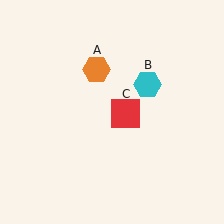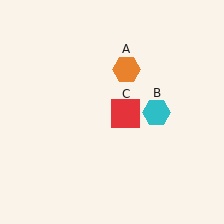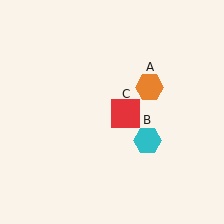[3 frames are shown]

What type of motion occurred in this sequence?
The orange hexagon (object A), cyan hexagon (object B) rotated clockwise around the center of the scene.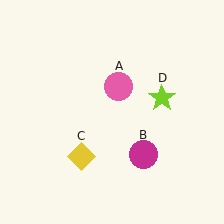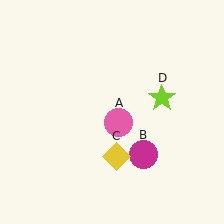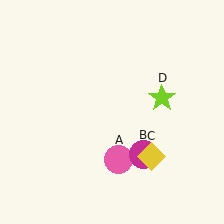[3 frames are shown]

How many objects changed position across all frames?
2 objects changed position: pink circle (object A), yellow diamond (object C).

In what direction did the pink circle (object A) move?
The pink circle (object A) moved down.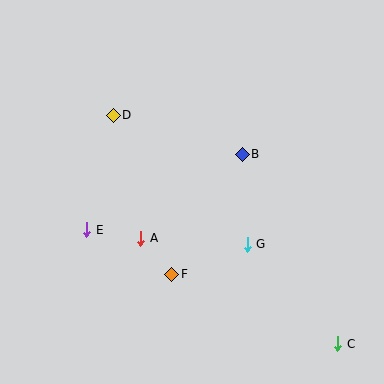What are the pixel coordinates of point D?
Point D is at (113, 115).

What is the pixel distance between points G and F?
The distance between G and F is 81 pixels.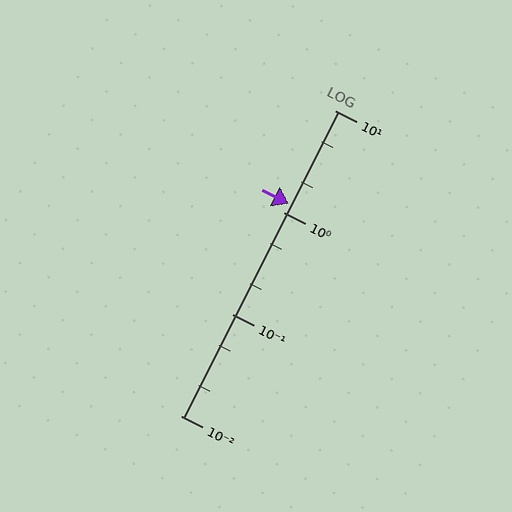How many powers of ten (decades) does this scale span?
The scale spans 3 decades, from 0.01 to 10.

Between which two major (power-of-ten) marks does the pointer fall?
The pointer is between 1 and 10.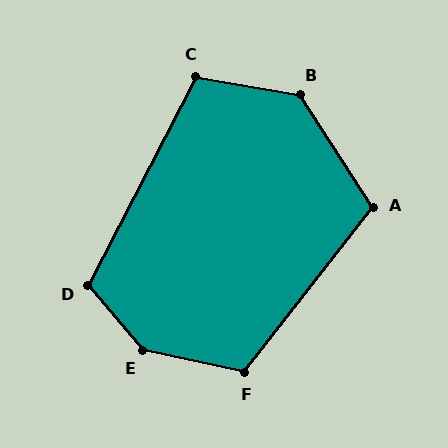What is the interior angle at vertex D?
Approximately 112 degrees (obtuse).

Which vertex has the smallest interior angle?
C, at approximately 108 degrees.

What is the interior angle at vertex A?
Approximately 109 degrees (obtuse).